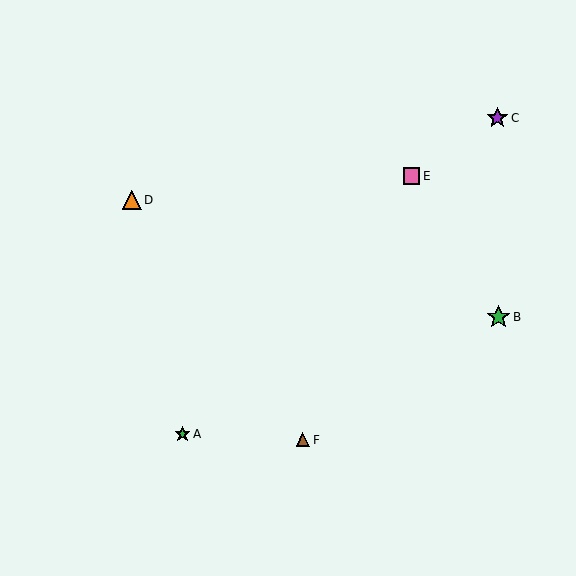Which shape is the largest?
The green star (labeled B) is the largest.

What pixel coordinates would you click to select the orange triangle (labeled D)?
Click at (132, 200) to select the orange triangle D.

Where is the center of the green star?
The center of the green star is at (182, 434).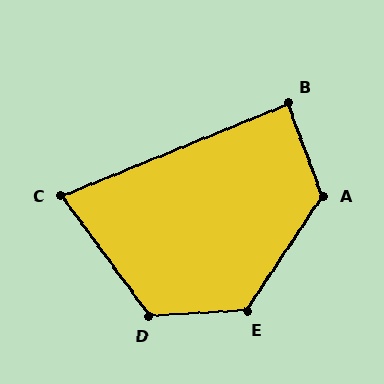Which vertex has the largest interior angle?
E, at approximately 126 degrees.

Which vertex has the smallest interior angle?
C, at approximately 76 degrees.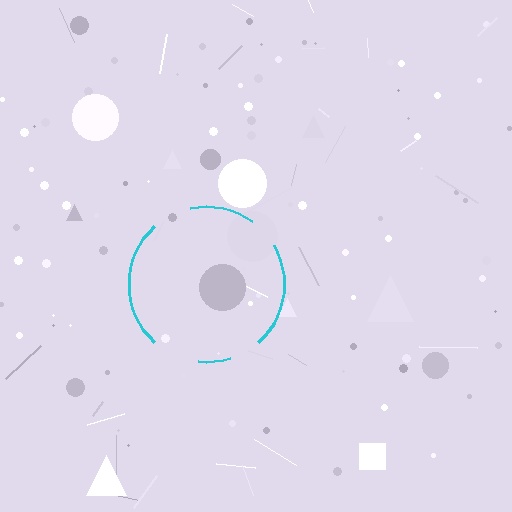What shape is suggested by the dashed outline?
The dashed outline suggests a circle.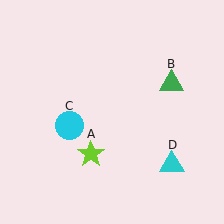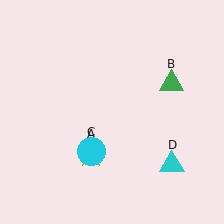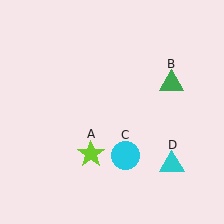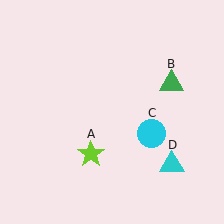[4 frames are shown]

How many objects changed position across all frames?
1 object changed position: cyan circle (object C).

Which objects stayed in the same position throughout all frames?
Lime star (object A) and green triangle (object B) and cyan triangle (object D) remained stationary.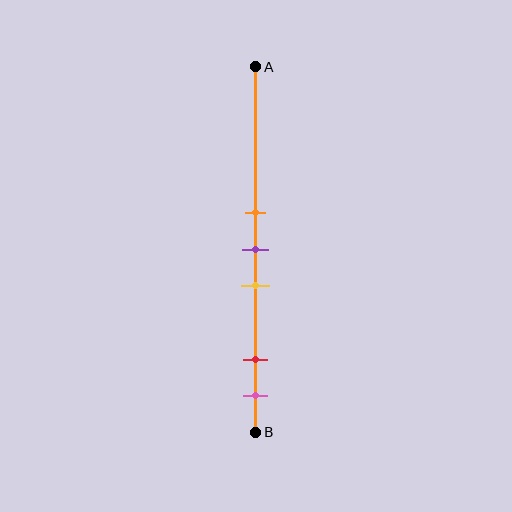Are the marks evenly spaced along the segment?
No, the marks are not evenly spaced.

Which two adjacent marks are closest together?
The orange and purple marks are the closest adjacent pair.